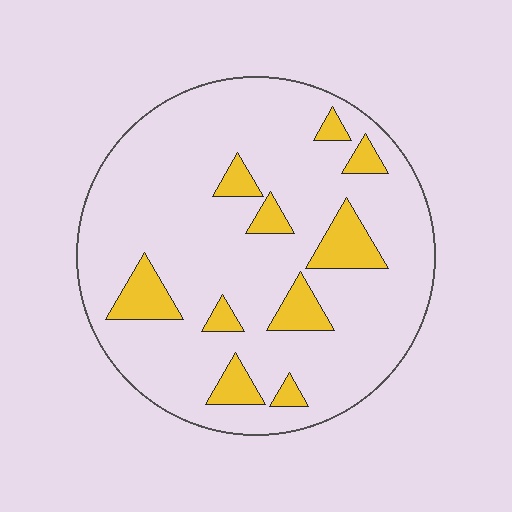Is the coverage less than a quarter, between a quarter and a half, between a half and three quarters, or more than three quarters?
Less than a quarter.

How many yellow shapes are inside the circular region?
10.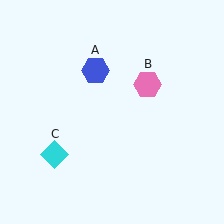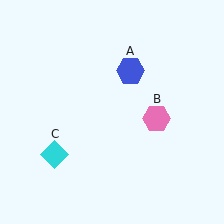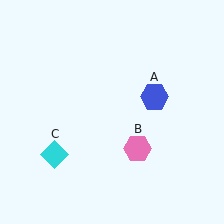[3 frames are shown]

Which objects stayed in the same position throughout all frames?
Cyan diamond (object C) remained stationary.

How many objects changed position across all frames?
2 objects changed position: blue hexagon (object A), pink hexagon (object B).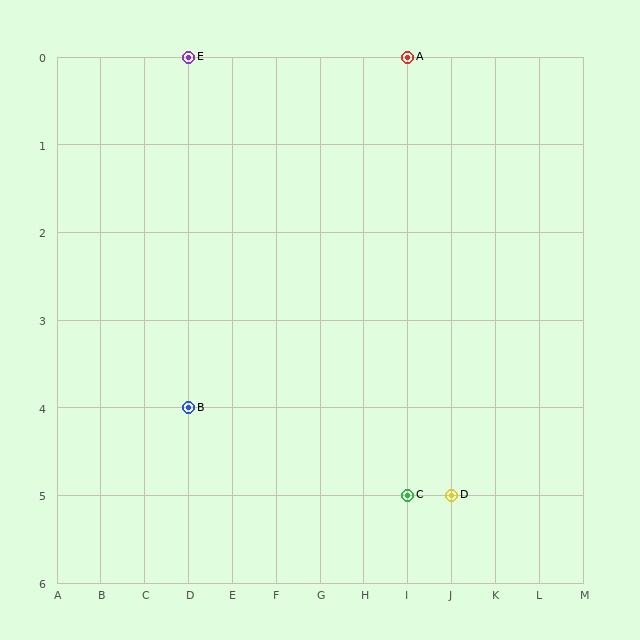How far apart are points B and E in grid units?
Points B and E are 4 rows apart.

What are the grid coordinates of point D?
Point D is at grid coordinates (J, 5).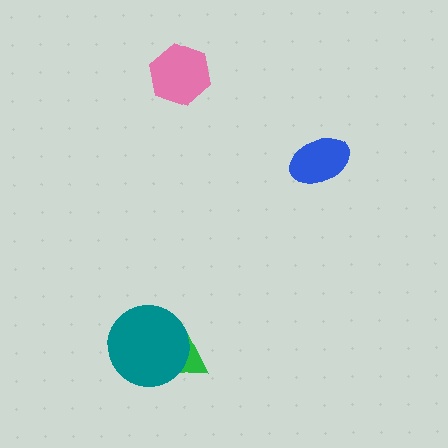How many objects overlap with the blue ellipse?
0 objects overlap with the blue ellipse.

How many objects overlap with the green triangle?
1 object overlaps with the green triangle.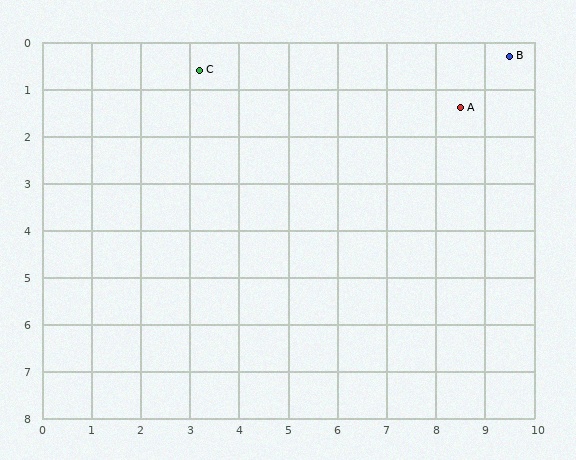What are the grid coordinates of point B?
Point B is at approximately (9.5, 0.3).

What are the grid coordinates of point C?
Point C is at approximately (3.2, 0.6).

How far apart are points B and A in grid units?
Points B and A are about 1.5 grid units apart.